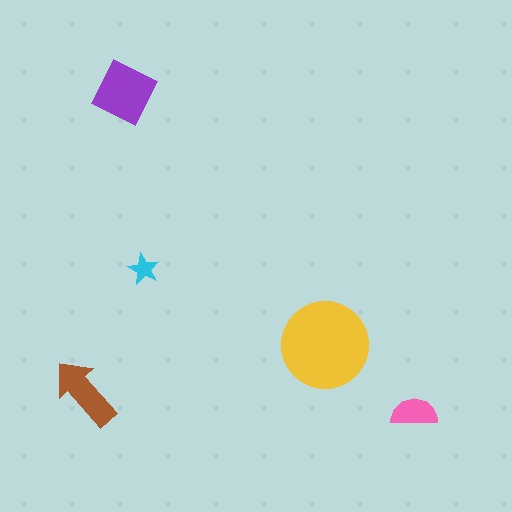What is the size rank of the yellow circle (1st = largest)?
1st.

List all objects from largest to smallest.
The yellow circle, the purple square, the brown arrow, the pink semicircle, the cyan star.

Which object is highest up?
The purple square is topmost.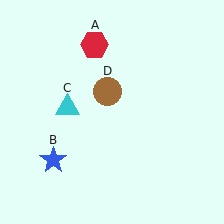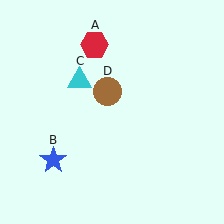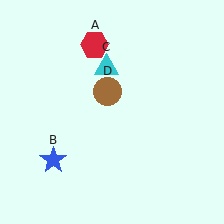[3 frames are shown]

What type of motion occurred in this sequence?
The cyan triangle (object C) rotated clockwise around the center of the scene.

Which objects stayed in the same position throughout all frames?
Red hexagon (object A) and blue star (object B) and brown circle (object D) remained stationary.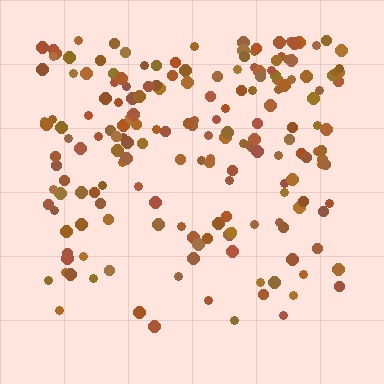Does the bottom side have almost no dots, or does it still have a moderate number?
Still a moderate number, just noticeably fewer than the top.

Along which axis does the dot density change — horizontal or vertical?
Vertical.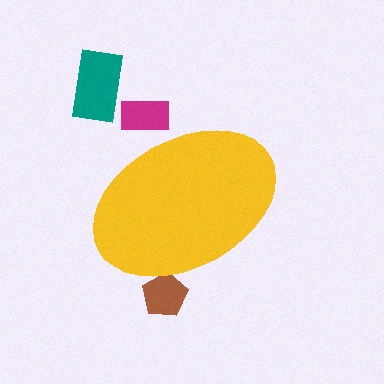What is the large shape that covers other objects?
A yellow ellipse.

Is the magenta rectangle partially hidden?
Yes, the magenta rectangle is partially hidden behind the yellow ellipse.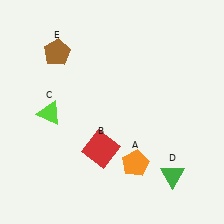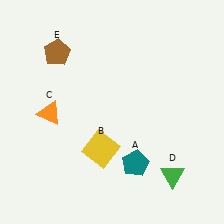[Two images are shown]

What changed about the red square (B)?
In Image 1, B is red. In Image 2, it changed to yellow.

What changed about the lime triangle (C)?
In Image 1, C is lime. In Image 2, it changed to orange.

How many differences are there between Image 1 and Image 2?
There are 3 differences between the two images.